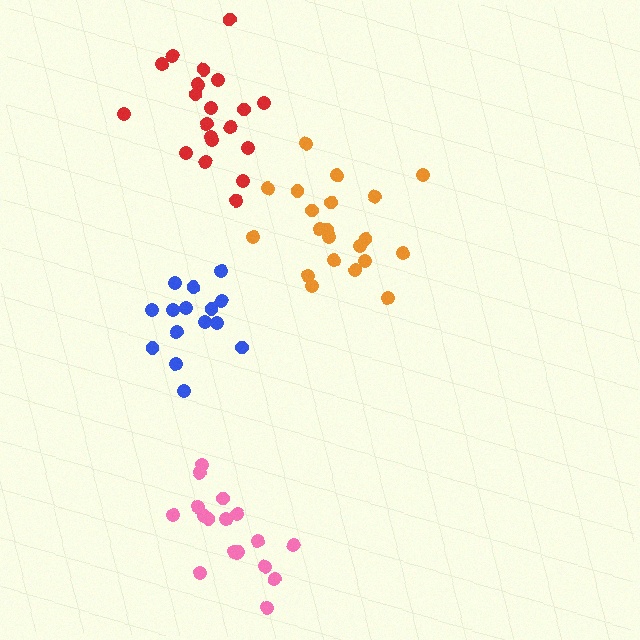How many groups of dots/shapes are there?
There are 4 groups.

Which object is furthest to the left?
The blue cluster is leftmost.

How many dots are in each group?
Group 1: 18 dots, Group 2: 21 dots, Group 3: 15 dots, Group 4: 20 dots (74 total).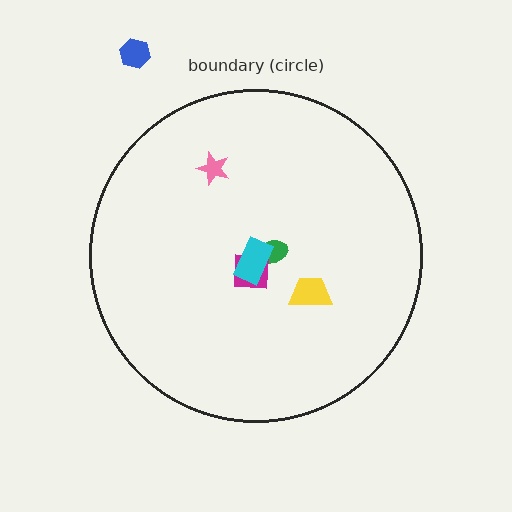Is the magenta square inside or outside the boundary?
Inside.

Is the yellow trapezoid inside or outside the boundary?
Inside.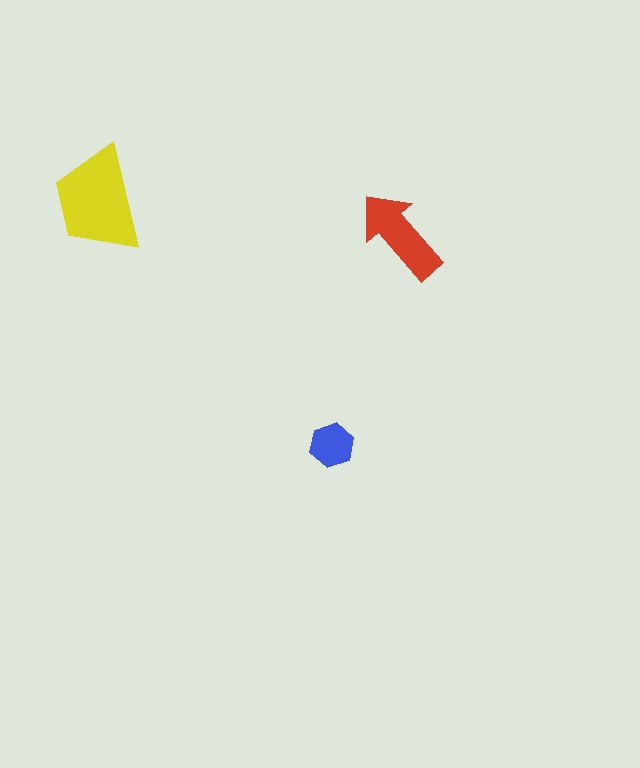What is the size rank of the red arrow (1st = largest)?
2nd.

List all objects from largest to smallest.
The yellow trapezoid, the red arrow, the blue hexagon.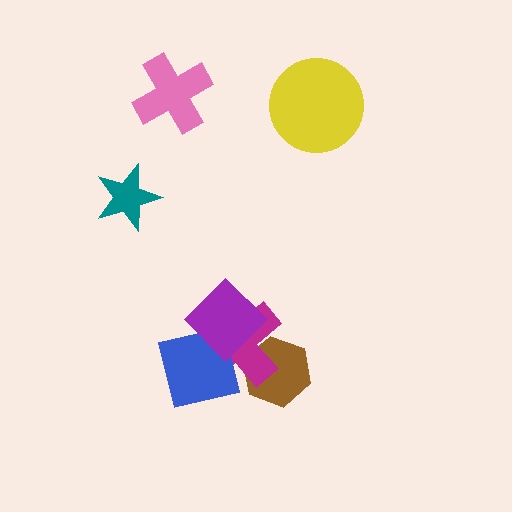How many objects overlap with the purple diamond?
2 objects overlap with the purple diamond.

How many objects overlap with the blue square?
2 objects overlap with the blue square.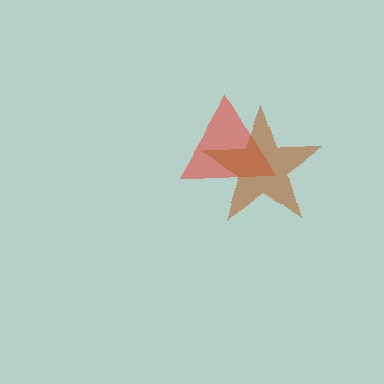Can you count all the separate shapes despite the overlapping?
Yes, there are 2 separate shapes.